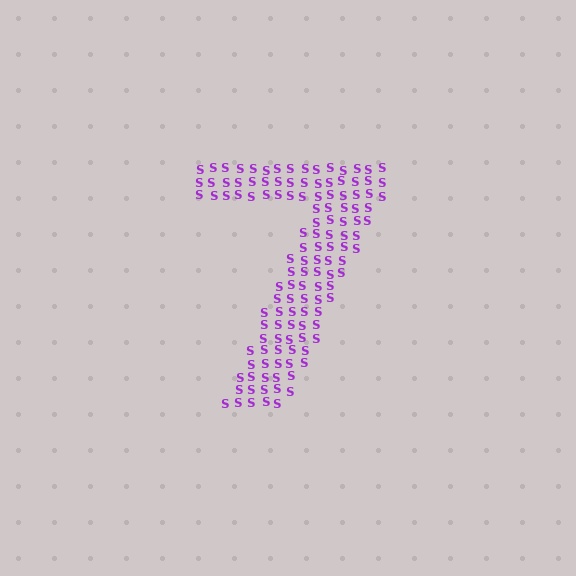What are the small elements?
The small elements are letter S's.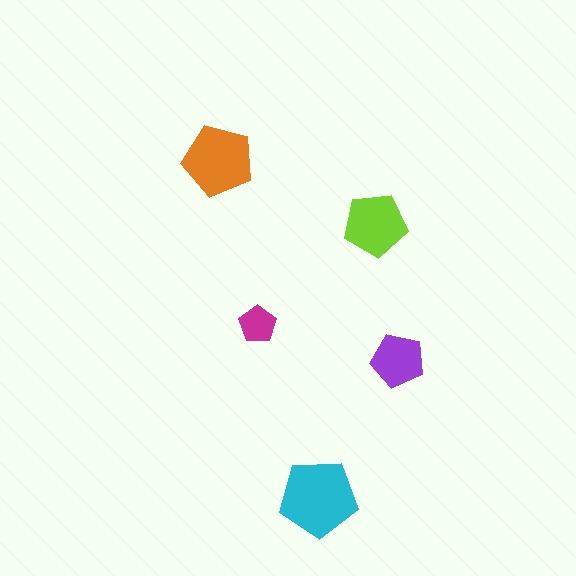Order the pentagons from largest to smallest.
the cyan one, the orange one, the lime one, the purple one, the magenta one.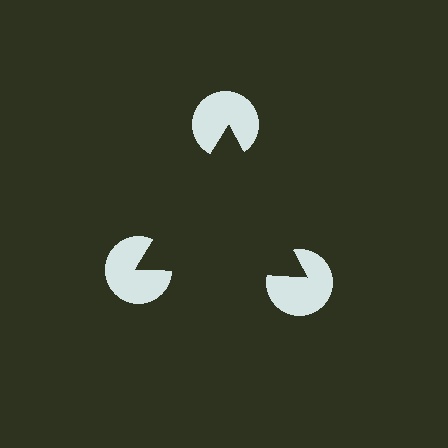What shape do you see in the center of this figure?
An illusory triangle — its edges are inferred from the aligned wedge cuts in the pac-man discs, not physically drawn.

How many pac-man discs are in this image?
There are 3 — one at each vertex of the illusory triangle.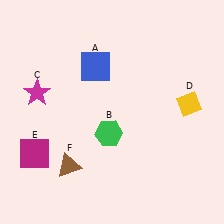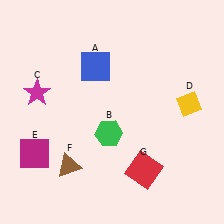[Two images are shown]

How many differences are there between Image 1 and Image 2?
There is 1 difference between the two images.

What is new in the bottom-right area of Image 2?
A red square (G) was added in the bottom-right area of Image 2.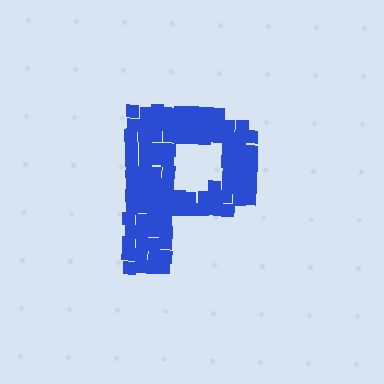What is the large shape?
The large shape is the letter P.